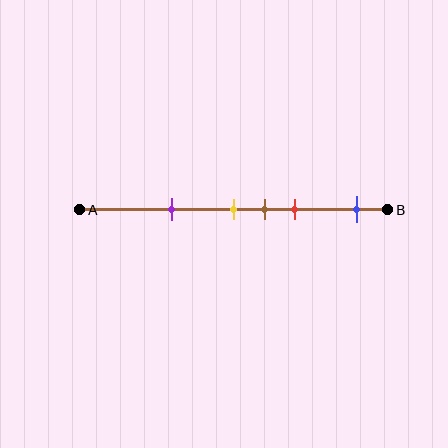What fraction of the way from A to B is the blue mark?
The blue mark is approximately 90% (0.9) of the way from A to B.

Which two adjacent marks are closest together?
The yellow and brown marks are the closest adjacent pair.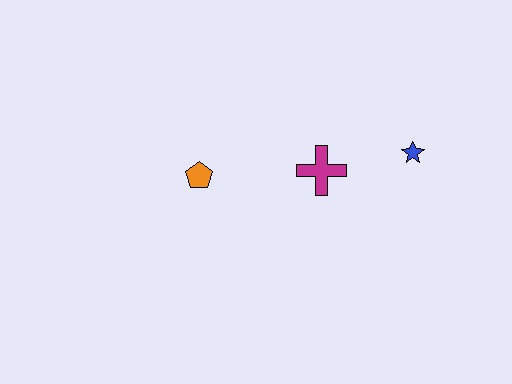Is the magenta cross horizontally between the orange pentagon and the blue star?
Yes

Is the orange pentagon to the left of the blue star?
Yes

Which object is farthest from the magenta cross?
The orange pentagon is farthest from the magenta cross.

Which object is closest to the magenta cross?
The blue star is closest to the magenta cross.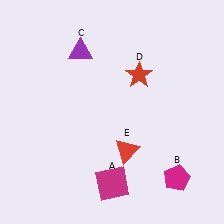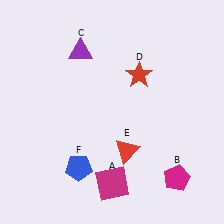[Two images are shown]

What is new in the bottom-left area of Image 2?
A blue pentagon (F) was added in the bottom-left area of Image 2.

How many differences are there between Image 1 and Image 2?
There is 1 difference between the two images.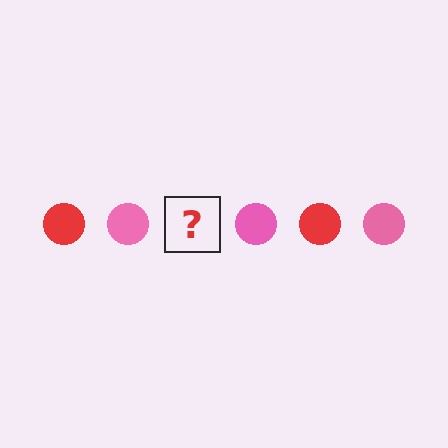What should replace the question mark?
The question mark should be replaced with a red circle.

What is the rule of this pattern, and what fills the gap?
The rule is that the pattern cycles through red, pink circles. The gap should be filled with a red circle.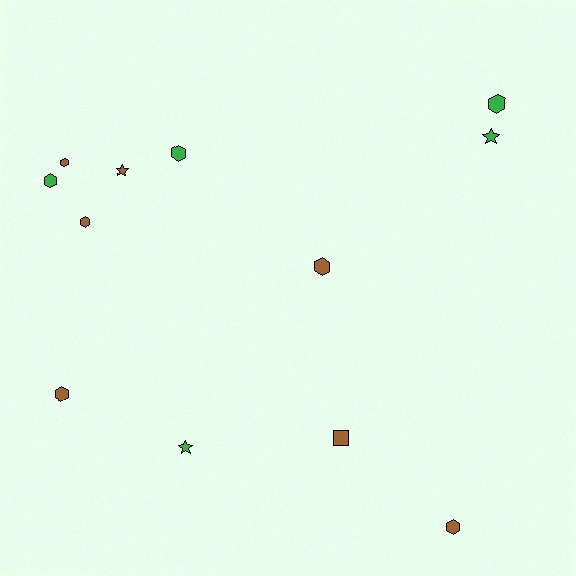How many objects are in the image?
There are 12 objects.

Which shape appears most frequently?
Hexagon, with 8 objects.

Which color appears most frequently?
Brown, with 7 objects.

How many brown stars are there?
There is 1 brown star.